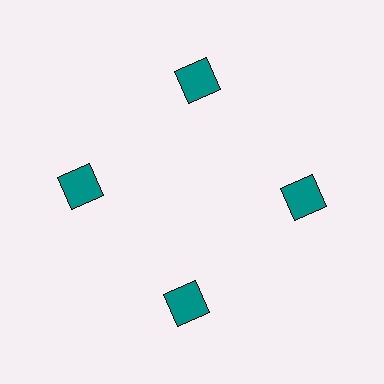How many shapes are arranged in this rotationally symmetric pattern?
There are 4 shapes, arranged in 4 groups of 1.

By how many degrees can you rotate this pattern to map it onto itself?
The pattern maps onto itself every 90 degrees of rotation.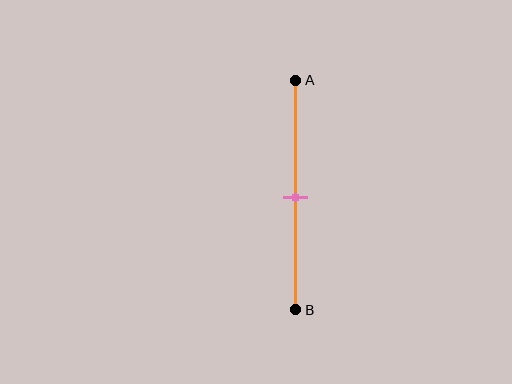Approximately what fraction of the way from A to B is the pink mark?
The pink mark is approximately 50% of the way from A to B.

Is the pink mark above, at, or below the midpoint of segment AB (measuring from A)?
The pink mark is approximately at the midpoint of segment AB.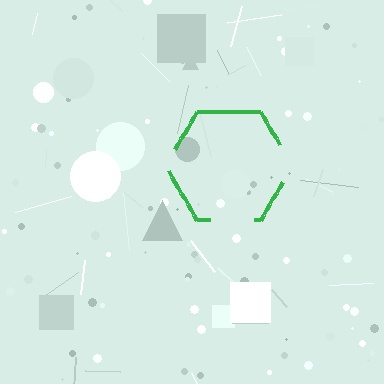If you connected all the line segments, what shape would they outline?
They would outline a hexagon.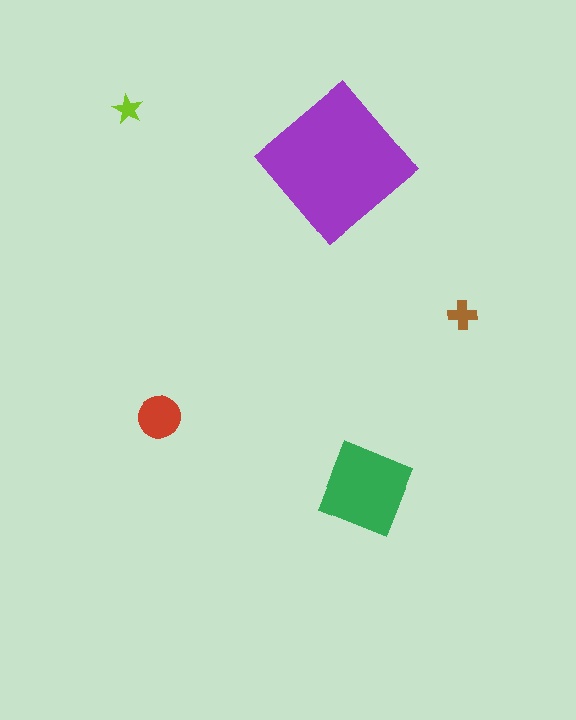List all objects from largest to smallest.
The purple diamond, the green diamond, the red circle, the brown cross, the lime star.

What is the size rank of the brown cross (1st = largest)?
4th.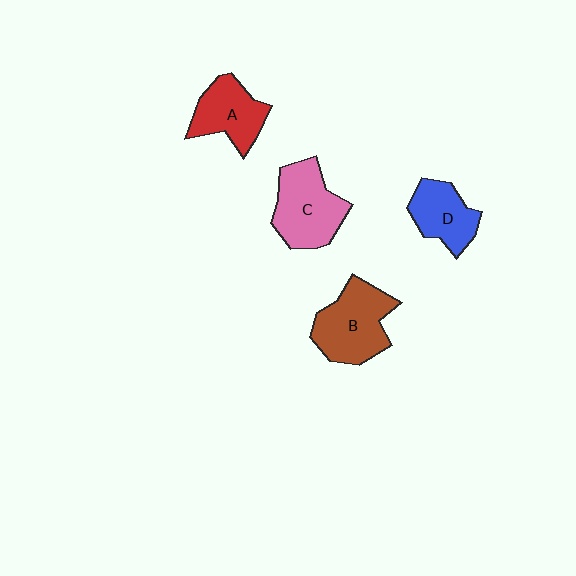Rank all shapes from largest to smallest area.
From largest to smallest: B (brown), C (pink), A (red), D (blue).